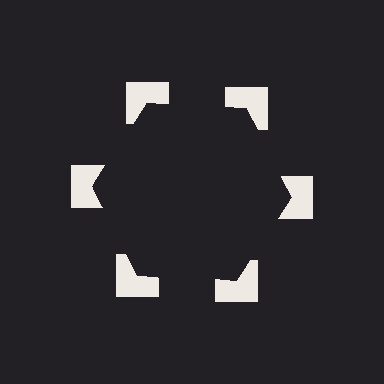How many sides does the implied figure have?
6 sides.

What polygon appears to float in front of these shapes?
An illusory hexagon — its edges are inferred from the aligned wedge cuts in the notched squares, not physically drawn.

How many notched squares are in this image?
There are 6 — one at each vertex of the illusory hexagon.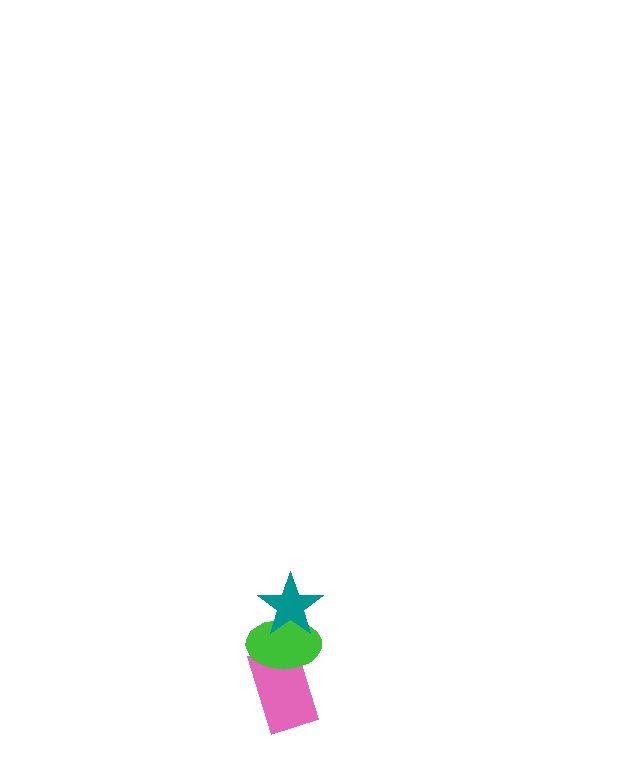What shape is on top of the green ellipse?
The teal star is on top of the green ellipse.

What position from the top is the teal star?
The teal star is 1st from the top.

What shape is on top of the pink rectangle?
The green ellipse is on top of the pink rectangle.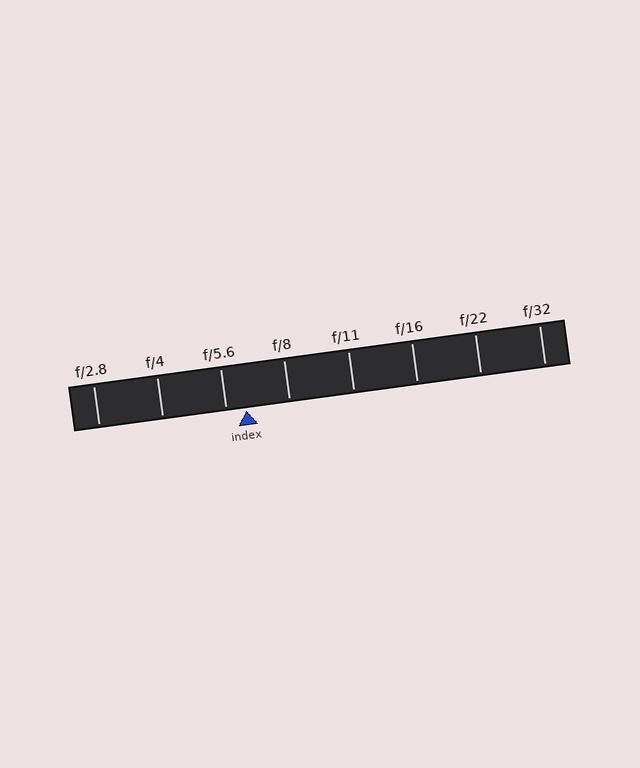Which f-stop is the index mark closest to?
The index mark is closest to f/5.6.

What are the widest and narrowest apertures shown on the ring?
The widest aperture shown is f/2.8 and the narrowest is f/32.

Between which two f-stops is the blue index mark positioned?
The index mark is between f/5.6 and f/8.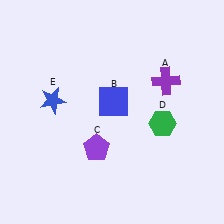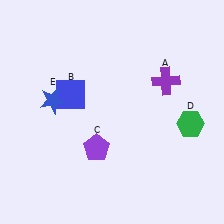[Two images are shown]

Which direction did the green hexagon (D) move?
The green hexagon (D) moved right.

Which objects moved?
The objects that moved are: the blue square (B), the green hexagon (D).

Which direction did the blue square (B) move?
The blue square (B) moved left.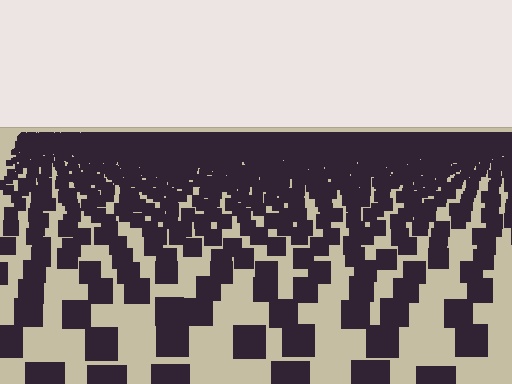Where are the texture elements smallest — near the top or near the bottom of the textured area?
Near the top.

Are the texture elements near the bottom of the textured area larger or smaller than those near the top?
Larger. Near the bottom, elements are closer to the viewer and appear at a bigger on-screen size.